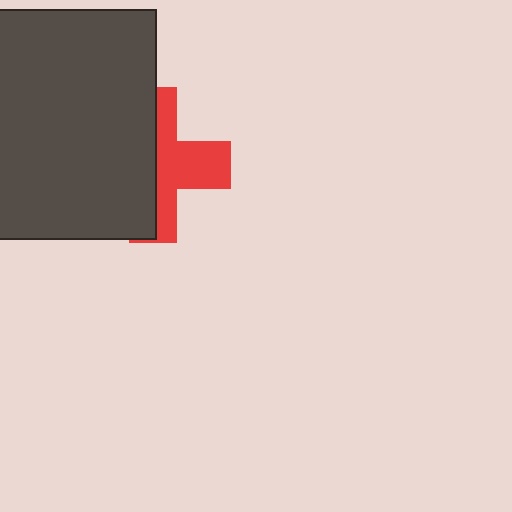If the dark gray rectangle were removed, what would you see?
You would see the complete red cross.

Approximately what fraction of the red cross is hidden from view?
Roughly 54% of the red cross is hidden behind the dark gray rectangle.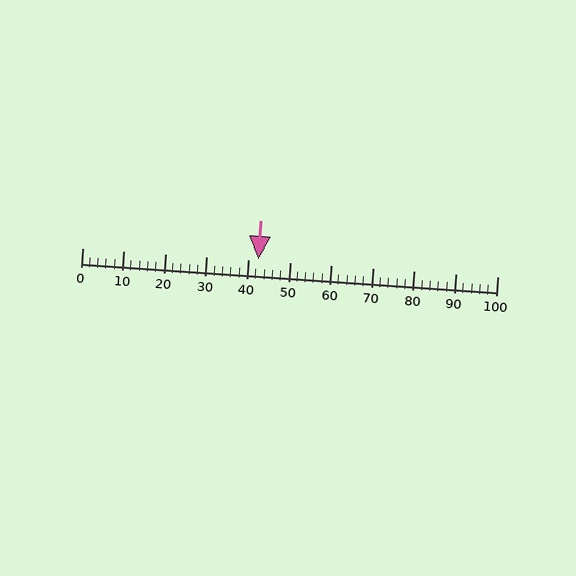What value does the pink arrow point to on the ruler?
The pink arrow points to approximately 42.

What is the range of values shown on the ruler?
The ruler shows values from 0 to 100.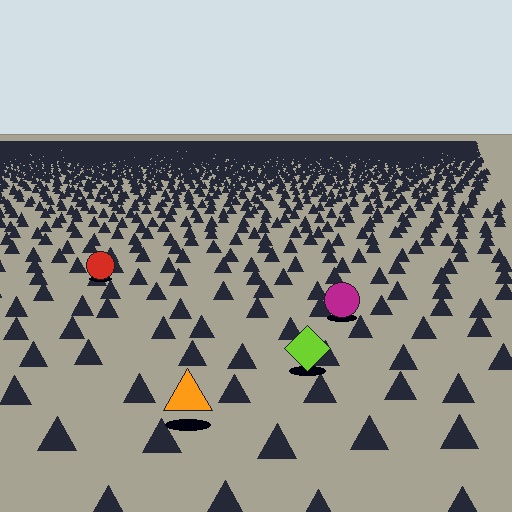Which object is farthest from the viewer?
The red circle is farthest from the viewer. It appears smaller and the ground texture around it is denser.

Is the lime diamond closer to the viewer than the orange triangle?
No. The orange triangle is closer — you can tell from the texture gradient: the ground texture is coarser near it.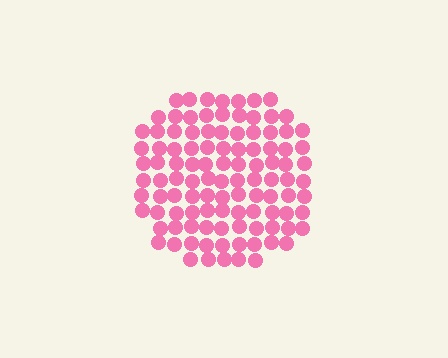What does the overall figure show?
The overall figure shows a circle.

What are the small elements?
The small elements are circles.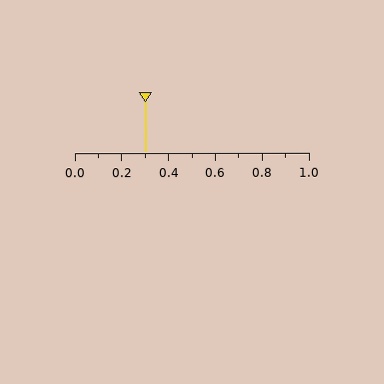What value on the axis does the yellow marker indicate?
The marker indicates approximately 0.3.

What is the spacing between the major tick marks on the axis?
The major ticks are spaced 0.2 apart.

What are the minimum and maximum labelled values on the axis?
The axis runs from 0.0 to 1.0.